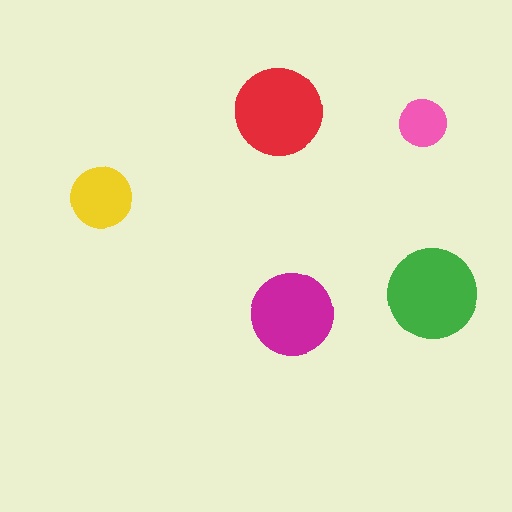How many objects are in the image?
There are 5 objects in the image.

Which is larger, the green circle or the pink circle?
The green one.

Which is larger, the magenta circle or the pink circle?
The magenta one.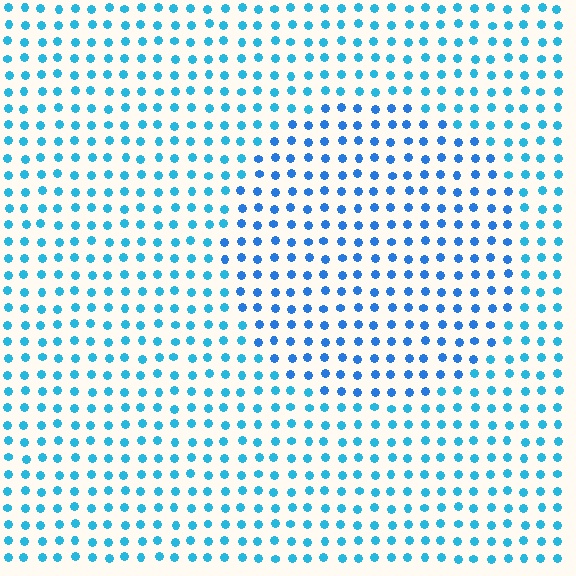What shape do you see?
I see a circle.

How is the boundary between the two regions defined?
The boundary is defined purely by a slight shift in hue (about 21 degrees). Spacing, size, and orientation are identical on both sides.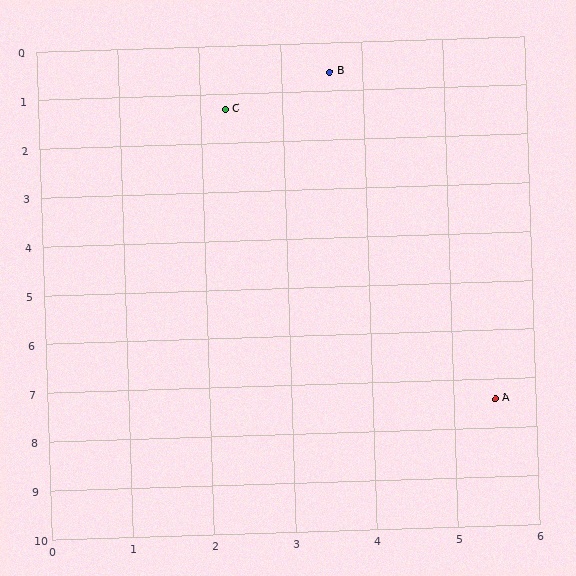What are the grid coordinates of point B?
Point B is at approximately (3.6, 0.6).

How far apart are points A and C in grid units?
Points A and C are about 6.9 grid units apart.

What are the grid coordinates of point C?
Point C is at approximately (2.3, 1.3).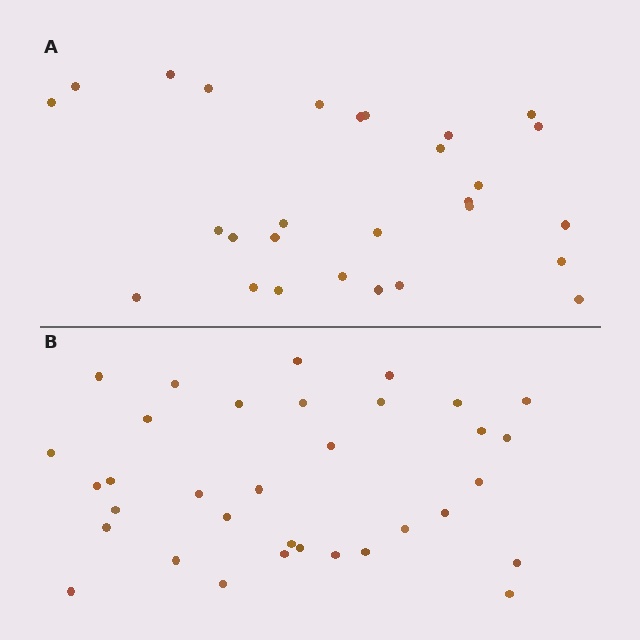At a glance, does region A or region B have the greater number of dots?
Region B (the bottom region) has more dots.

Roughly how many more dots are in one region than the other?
Region B has about 6 more dots than region A.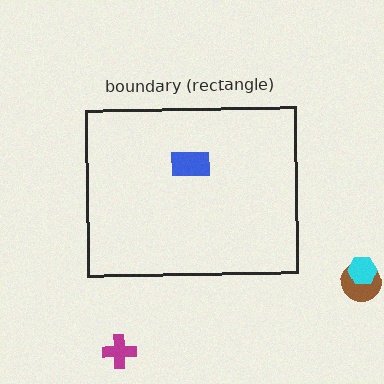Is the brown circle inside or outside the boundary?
Outside.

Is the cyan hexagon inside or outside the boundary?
Outside.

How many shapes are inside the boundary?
1 inside, 3 outside.